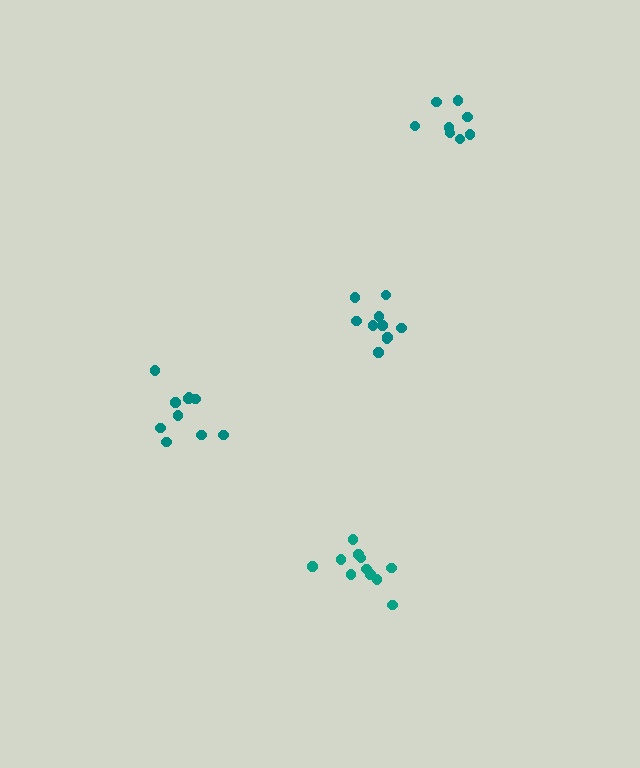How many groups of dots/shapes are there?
There are 4 groups.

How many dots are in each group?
Group 1: 10 dots, Group 2: 10 dots, Group 3: 8 dots, Group 4: 11 dots (39 total).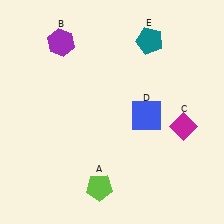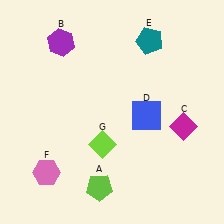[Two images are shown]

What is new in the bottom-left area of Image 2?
A pink hexagon (F) was added in the bottom-left area of Image 2.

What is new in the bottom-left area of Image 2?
A lime diamond (G) was added in the bottom-left area of Image 2.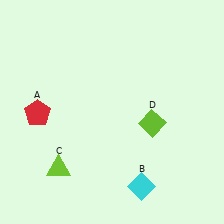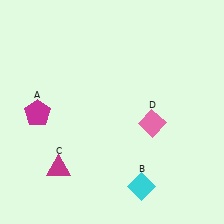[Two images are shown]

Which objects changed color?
A changed from red to magenta. C changed from lime to magenta. D changed from lime to pink.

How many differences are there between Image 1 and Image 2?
There are 3 differences between the two images.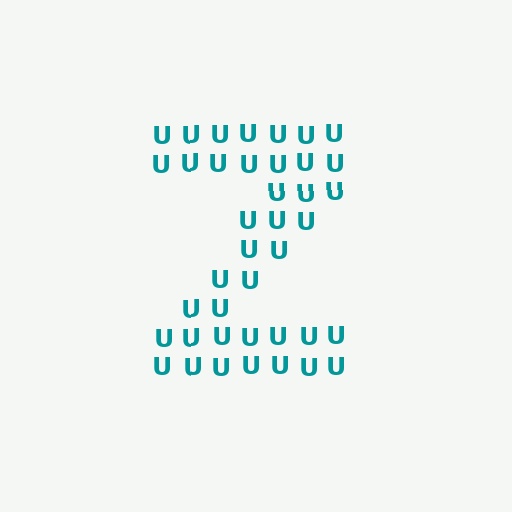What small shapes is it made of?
It is made of small letter U's.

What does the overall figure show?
The overall figure shows the letter Z.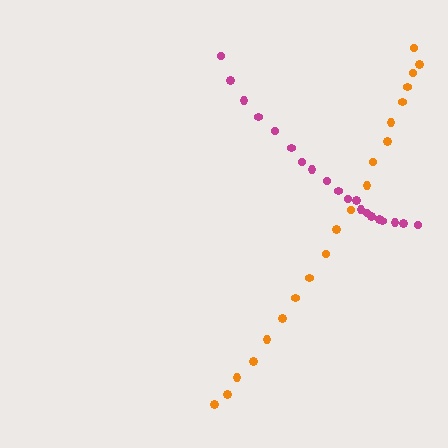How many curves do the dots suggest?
There are 2 distinct paths.